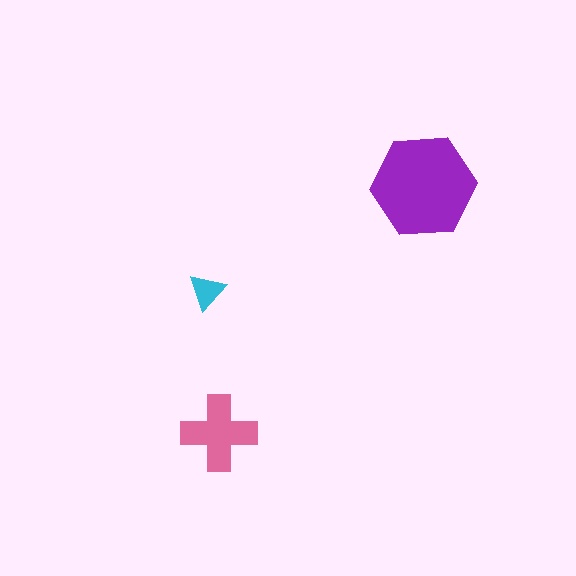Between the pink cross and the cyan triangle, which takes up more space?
The pink cross.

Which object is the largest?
The purple hexagon.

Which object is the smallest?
The cyan triangle.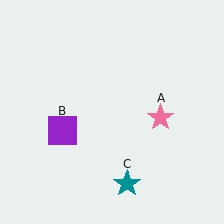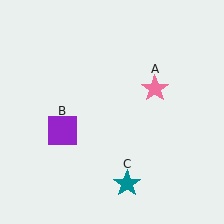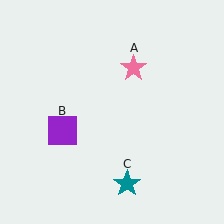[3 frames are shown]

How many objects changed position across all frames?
1 object changed position: pink star (object A).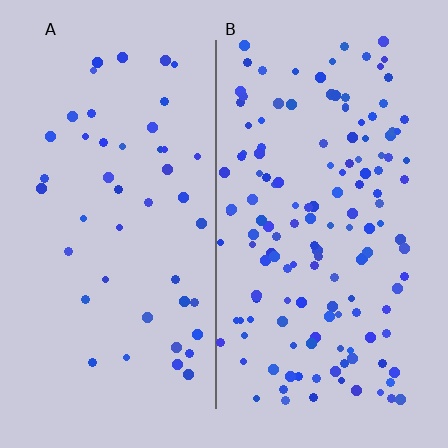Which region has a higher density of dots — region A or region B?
B (the right).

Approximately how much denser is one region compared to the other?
Approximately 3.1× — region B over region A.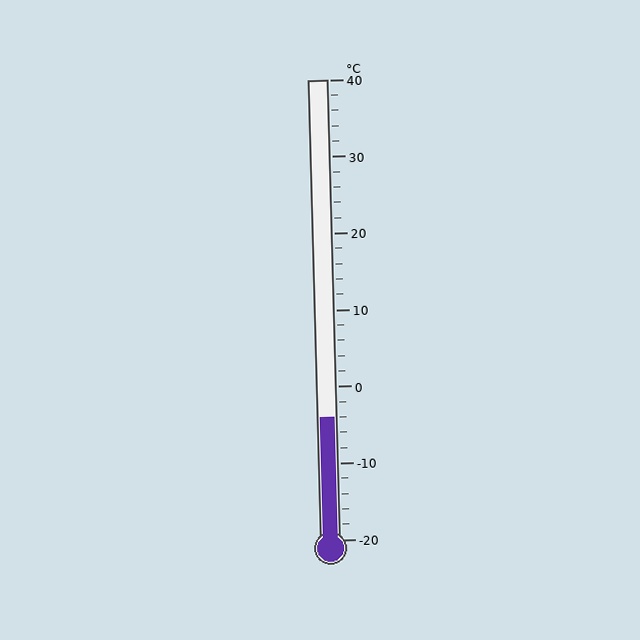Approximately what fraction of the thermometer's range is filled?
The thermometer is filled to approximately 25% of its range.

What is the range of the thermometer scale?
The thermometer scale ranges from -20°C to 40°C.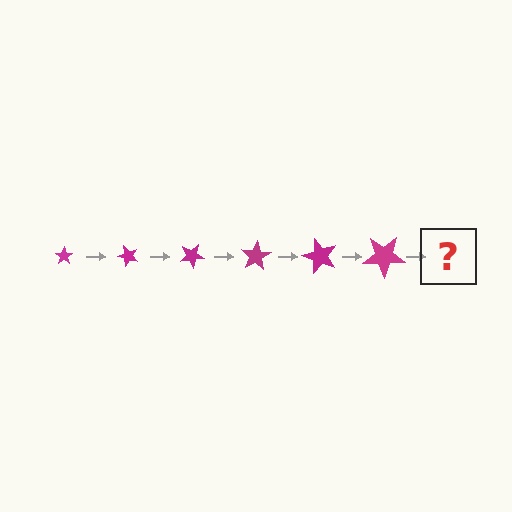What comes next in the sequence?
The next element should be a star, larger than the previous one and rotated 300 degrees from the start.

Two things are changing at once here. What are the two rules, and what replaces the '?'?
The two rules are that the star grows larger each step and it rotates 50 degrees each step. The '?' should be a star, larger than the previous one and rotated 300 degrees from the start.